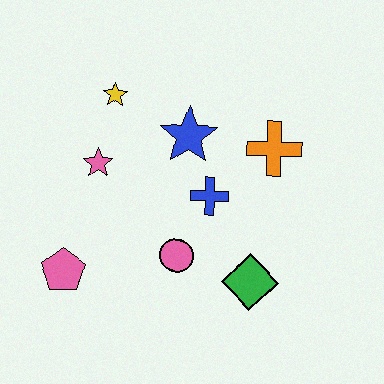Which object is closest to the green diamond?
The pink circle is closest to the green diamond.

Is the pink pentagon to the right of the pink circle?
No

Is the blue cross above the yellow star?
No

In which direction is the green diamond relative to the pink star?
The green diamond is to the right of the pink star.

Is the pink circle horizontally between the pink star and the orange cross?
Yes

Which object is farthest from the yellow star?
The green diamond is farthest from the yellow star.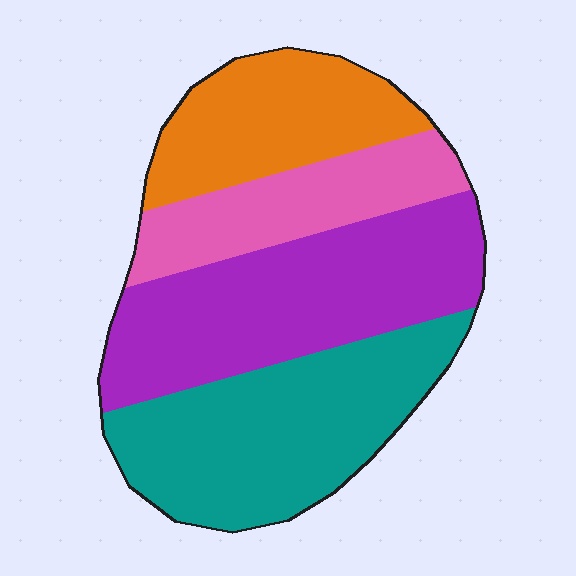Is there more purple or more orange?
Purple.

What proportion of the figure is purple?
Purple takes up about one third (1/3) of the figure.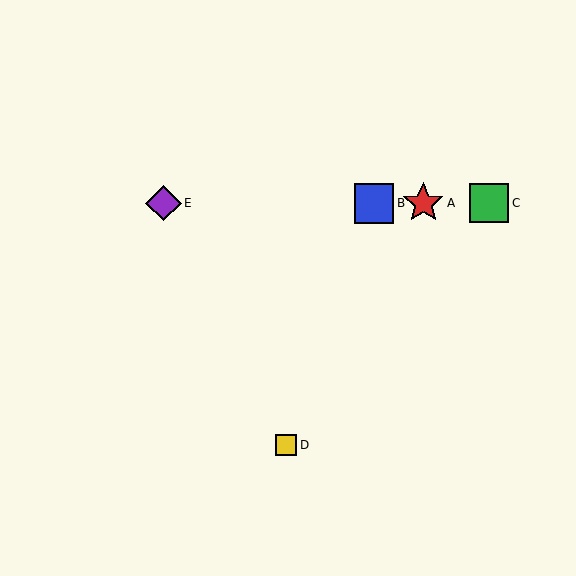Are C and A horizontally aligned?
Yes, both are at y≈203.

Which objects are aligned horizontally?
Objects A, B, C, E are aligned horizontally.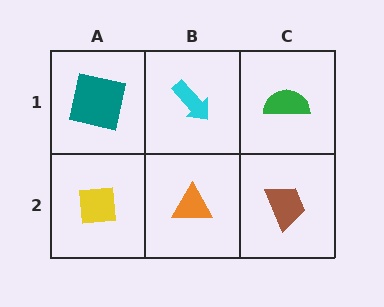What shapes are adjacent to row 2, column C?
A green semicircle (row 1, column C), an orange triangle (row 2, column B).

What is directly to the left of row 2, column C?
An orange triangle.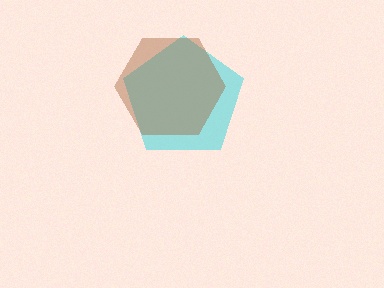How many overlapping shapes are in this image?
There are 2 overlapping shapes in the image.